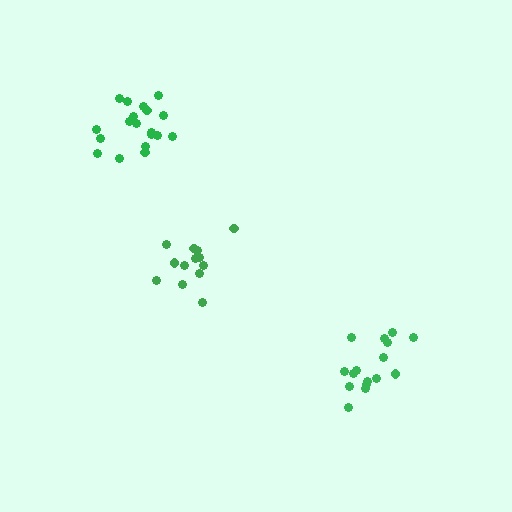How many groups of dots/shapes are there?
There are 3 groups.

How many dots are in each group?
Group 1: 16 dots, Group 2: 13 dots, Group 3: 19 dots (48 total).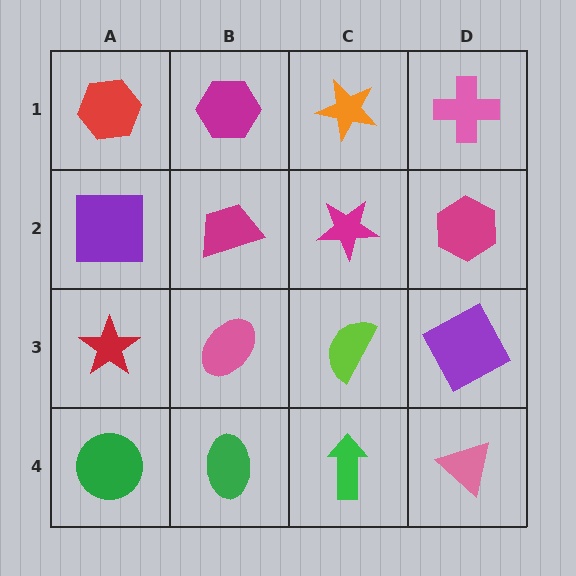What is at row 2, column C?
A magenta star.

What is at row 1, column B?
A magenta hexagon.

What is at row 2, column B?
A magenta trapezoid.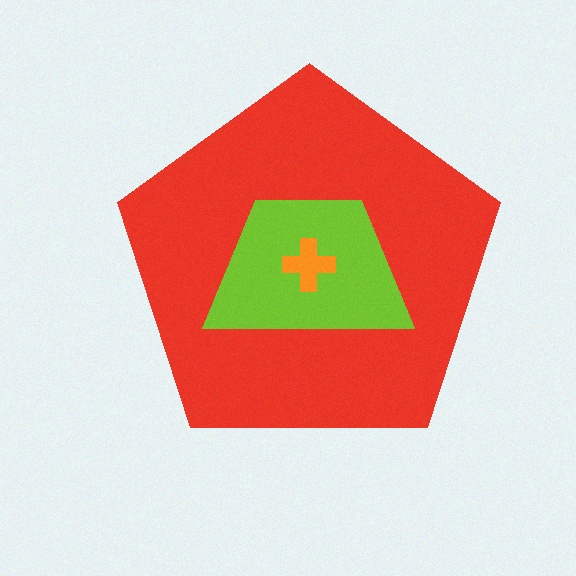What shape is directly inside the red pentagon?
The lime trapezoid.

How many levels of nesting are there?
3.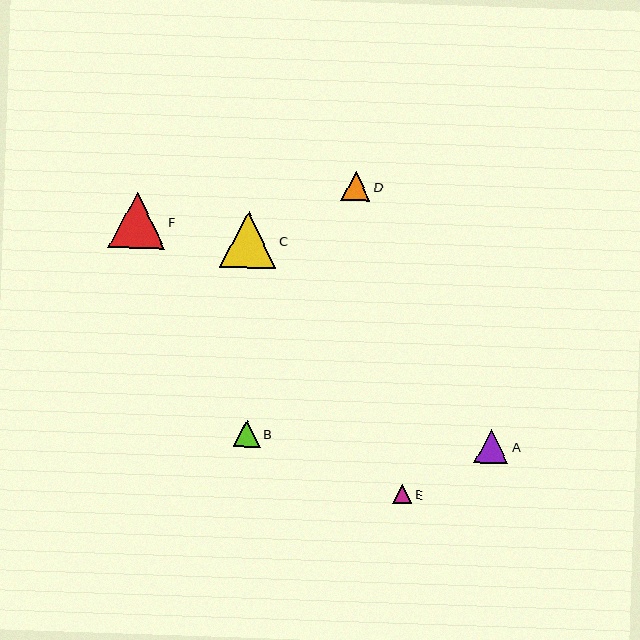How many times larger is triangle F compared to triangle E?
Triangle F is approximately 3.0 times the size of triangle E.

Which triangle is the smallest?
Triangle E is the smallest with a size of approximately 19 pixels.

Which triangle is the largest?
Triangle F is the largest with a size of approximately 57 pixels.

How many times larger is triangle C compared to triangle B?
Triangle C is approximately 2.1 times the size of triangle B.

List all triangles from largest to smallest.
From largest to smallest: F, C, A, D, B, E.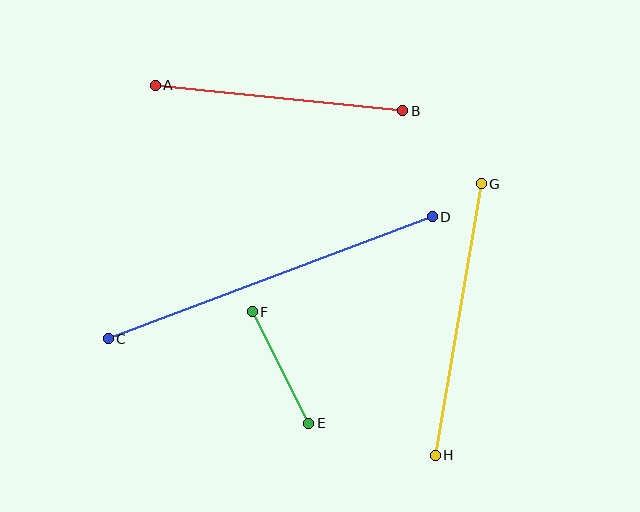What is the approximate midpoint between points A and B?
The midpoint is at approximately (279, 98) pixels.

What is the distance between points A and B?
The distance is approximately 249 pixels.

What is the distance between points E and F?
The distance is approximately 125 pixels.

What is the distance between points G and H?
The distance is approximately 275 pixels.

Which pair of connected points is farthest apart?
Points C and D are farthest apart.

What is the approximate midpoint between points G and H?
The midpoint is at approximately (458, 320) pixels.